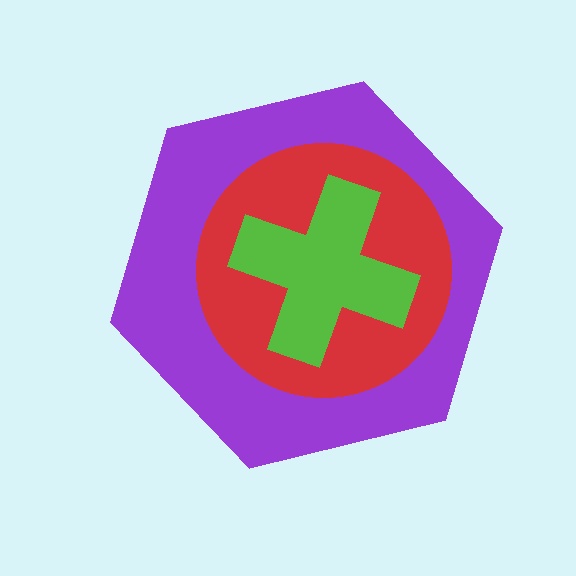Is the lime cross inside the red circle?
Yes.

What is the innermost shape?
The lime cross.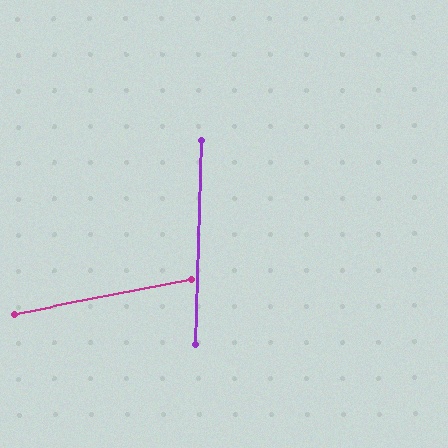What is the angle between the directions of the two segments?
Approximately 77 degrees.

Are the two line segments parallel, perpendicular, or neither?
Neither parallel nor perpendicular — they differ by about 77°.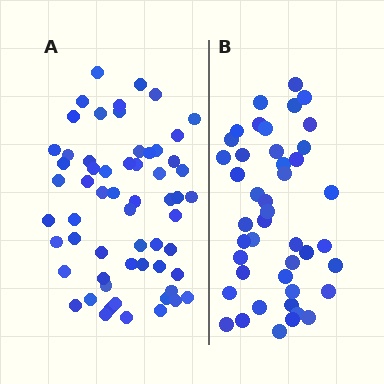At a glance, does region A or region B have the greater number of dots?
Region A (the left region) has more dots.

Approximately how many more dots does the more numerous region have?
Region A has approximately 15 more dots than region B.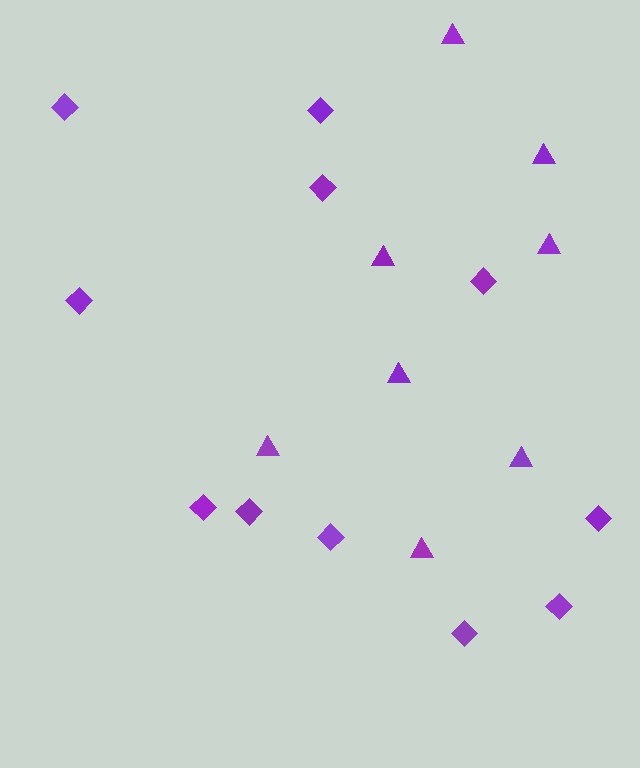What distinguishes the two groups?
There are 2 groups: one group of triangles (8) and one group of diamonds (11).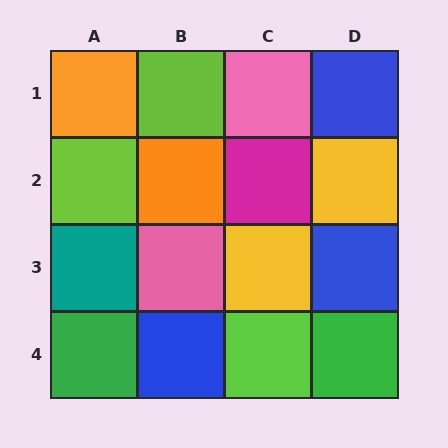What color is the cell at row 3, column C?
Yellow.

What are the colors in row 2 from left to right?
Lime, orange, magenta, yellow.